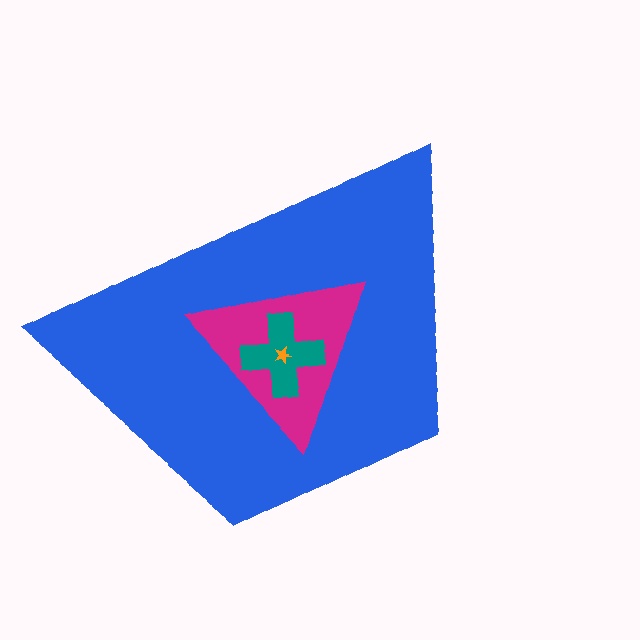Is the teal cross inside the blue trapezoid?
Yes.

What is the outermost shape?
The blue trapezoid.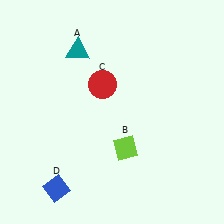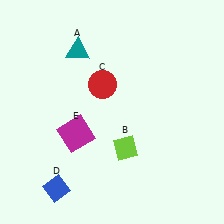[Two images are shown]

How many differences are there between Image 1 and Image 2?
There is 1 difference between the two images.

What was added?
A magenta square (E) was added in Image 2.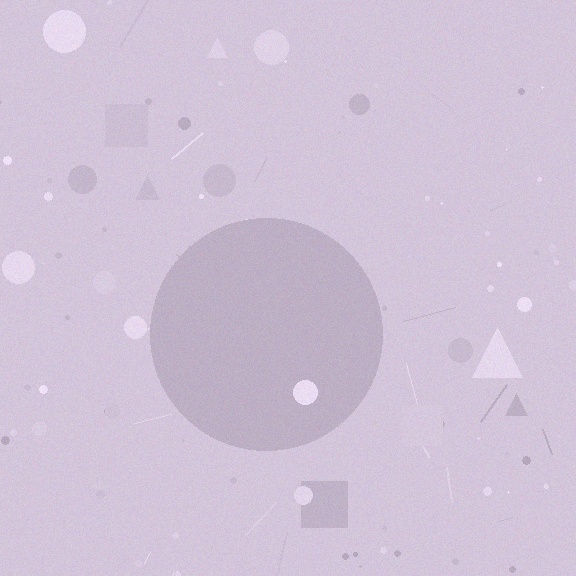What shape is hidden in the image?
A circle is hidden in the image.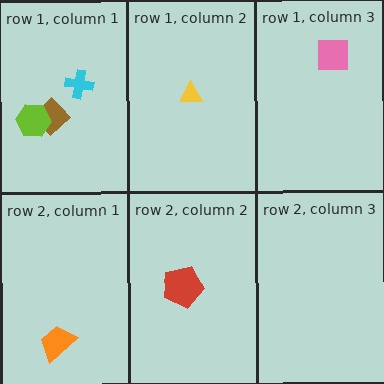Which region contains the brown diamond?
The row 1, column 1 region.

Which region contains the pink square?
The row 1, column 3 region.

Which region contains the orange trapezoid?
The row 2, column 1 region.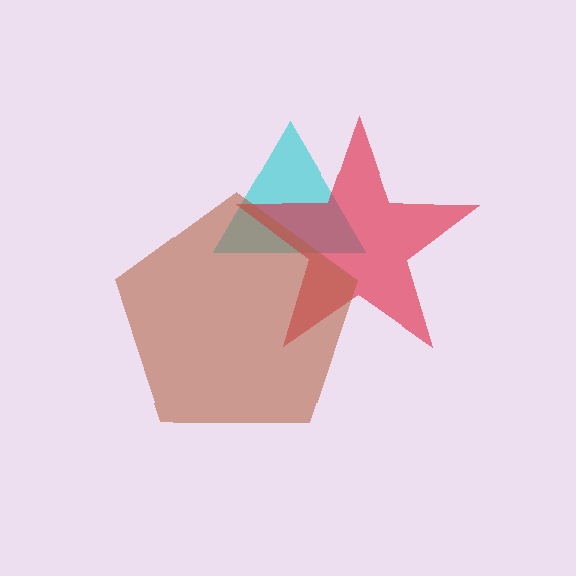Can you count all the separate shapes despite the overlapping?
Yes, there are 3 separate shapes.